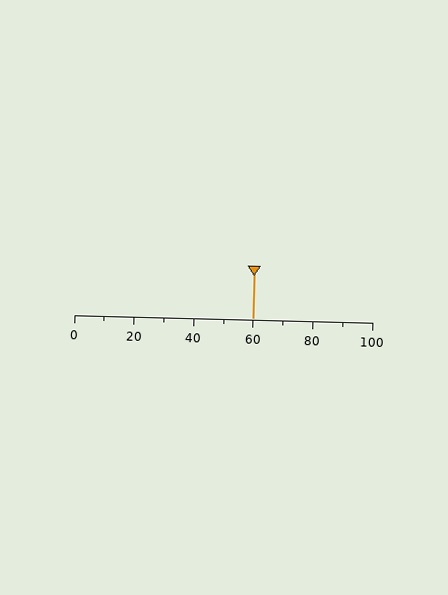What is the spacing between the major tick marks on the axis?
The major ticks are spaced 20 apart.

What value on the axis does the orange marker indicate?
The marker indicates approximately 60.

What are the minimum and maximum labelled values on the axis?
The axis runs from 0 to 100.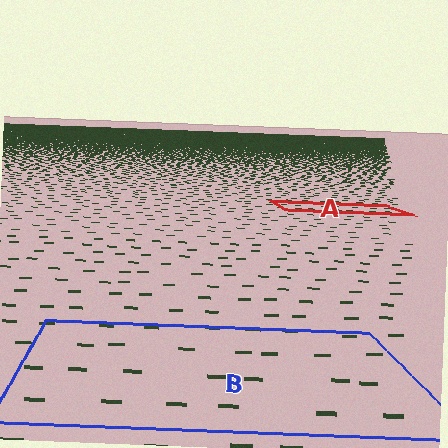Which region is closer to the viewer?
Region B is closer. The texture elements there are larger and more spread out.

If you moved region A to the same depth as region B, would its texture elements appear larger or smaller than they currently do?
They would appear larger. At a closer depth, the same texture elements are projected at a bigger on-screen size.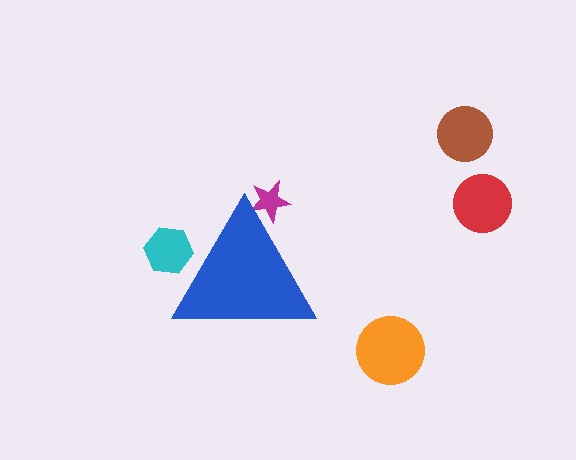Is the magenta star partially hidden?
Yes, the magenta star is partially hidden behind the blue triangle.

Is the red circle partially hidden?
No, the red circle is fully visible.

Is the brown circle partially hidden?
No, the brown circle is fully visible.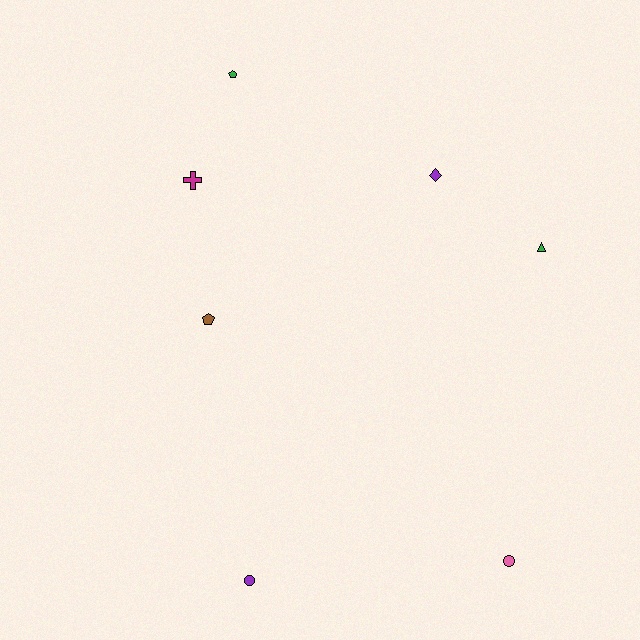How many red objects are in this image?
There are no red objects.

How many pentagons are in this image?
There are 2 pentagons.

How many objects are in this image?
There are 7 objects.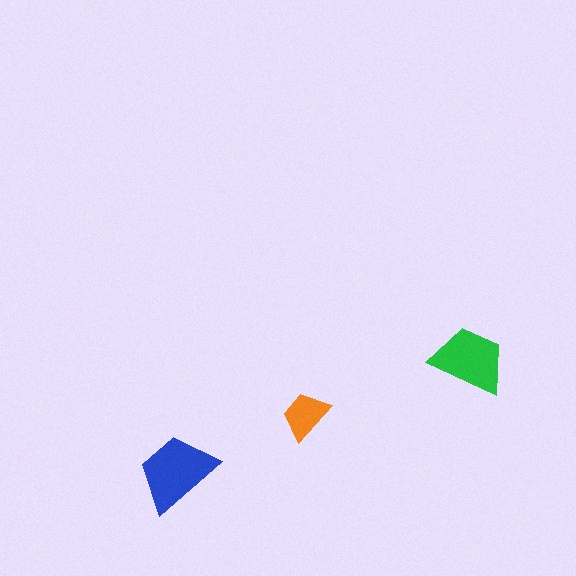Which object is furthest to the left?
The blue trapezoid is leftmost.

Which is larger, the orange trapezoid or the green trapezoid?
The green one.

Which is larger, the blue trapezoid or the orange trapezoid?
The blue one.